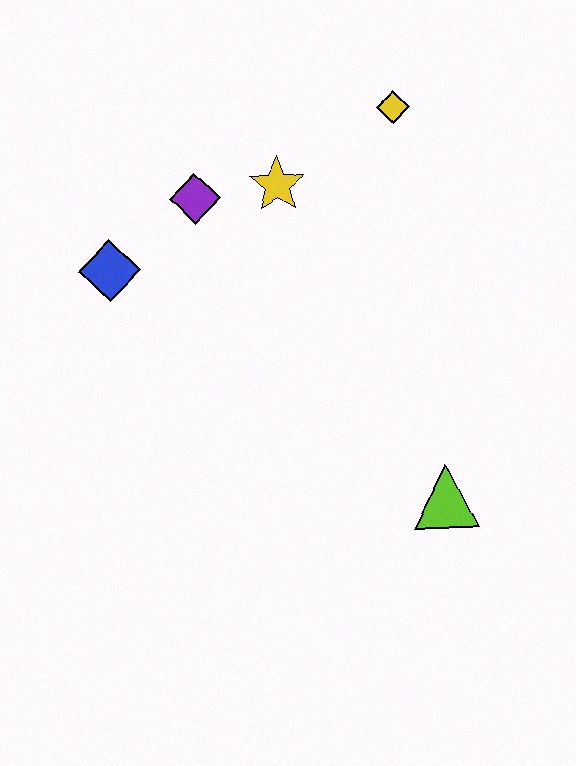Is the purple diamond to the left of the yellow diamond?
Yes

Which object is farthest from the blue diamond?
The lime triangle is farthest from the blue diamond.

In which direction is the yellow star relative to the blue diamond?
The yellow star is to the right of the blue diamond.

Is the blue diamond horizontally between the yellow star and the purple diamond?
No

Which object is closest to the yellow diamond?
The yellow star is closest to the yellow diamond.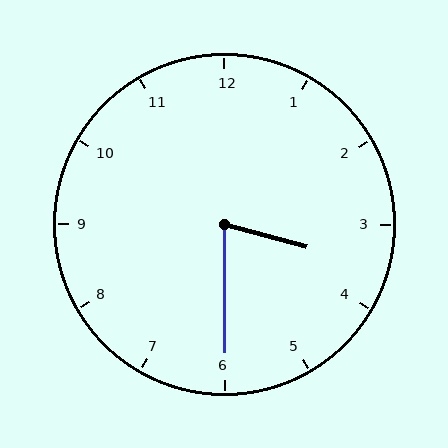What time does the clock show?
3:30.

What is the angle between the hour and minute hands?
Approximately 75 degrees.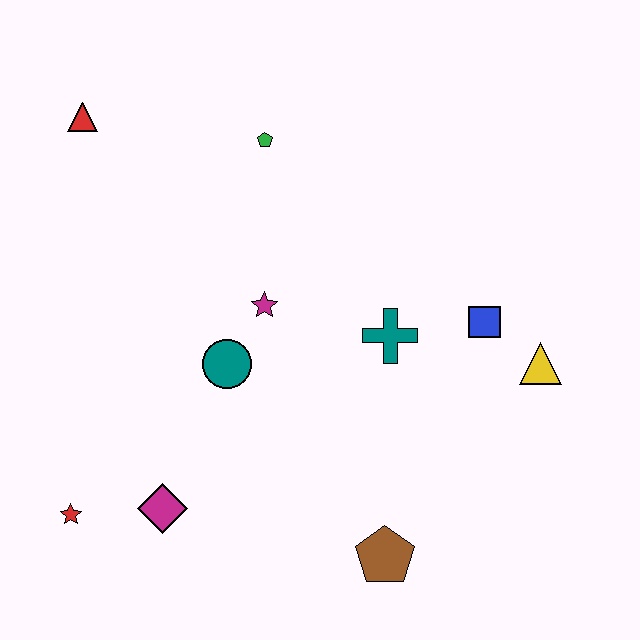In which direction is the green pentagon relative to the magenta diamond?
The green pentagon is above the magenta diamond.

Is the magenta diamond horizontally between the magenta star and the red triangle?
Yes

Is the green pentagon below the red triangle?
Yes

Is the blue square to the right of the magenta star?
Yes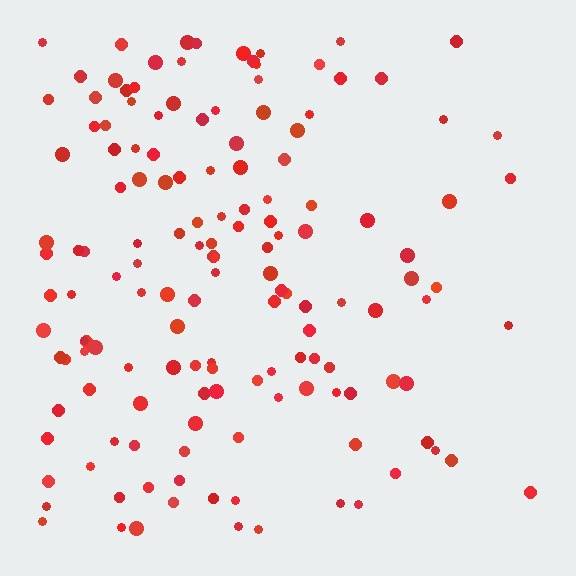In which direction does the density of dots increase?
From right to left, with the left side densest.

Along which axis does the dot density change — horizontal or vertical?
Horizontal.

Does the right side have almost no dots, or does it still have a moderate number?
Still a moderate number, just noticeably fewer than the left.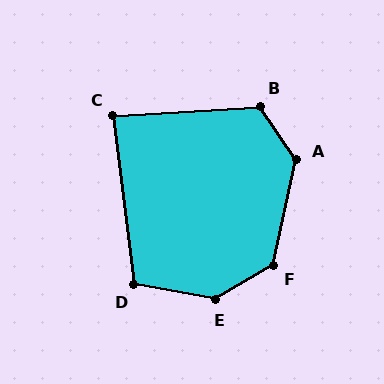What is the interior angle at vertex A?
Approximately 133 degrees (obtuse).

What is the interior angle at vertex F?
Approximately 132 degrees (obtuse).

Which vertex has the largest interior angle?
E, at approximately 140 degrees.